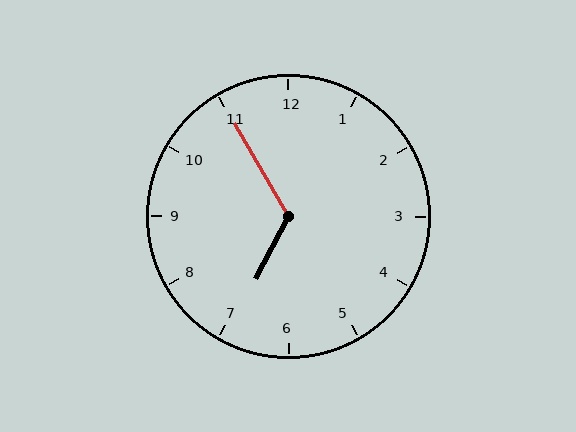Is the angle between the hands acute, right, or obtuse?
It is obtuse.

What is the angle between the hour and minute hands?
Approximately 122 degrees.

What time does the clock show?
6:55.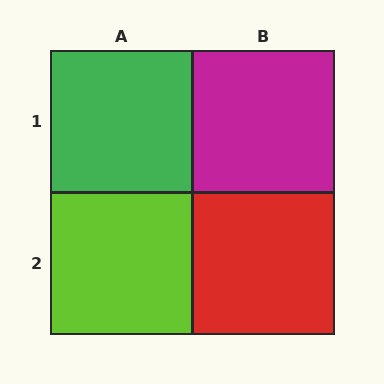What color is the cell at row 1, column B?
Magenta.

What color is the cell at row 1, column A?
Green.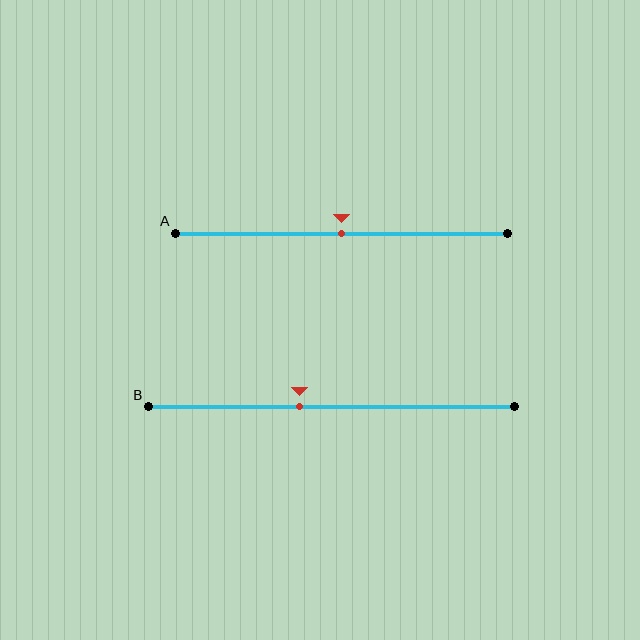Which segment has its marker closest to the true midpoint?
Segment A has its marker closest to the true midpoint.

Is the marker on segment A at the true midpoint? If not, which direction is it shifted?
Yes, the marker on segment A is at the true midpoint.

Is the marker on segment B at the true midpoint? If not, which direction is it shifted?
No, the marker on segment B is shifted to the left by about 9% of the segment length.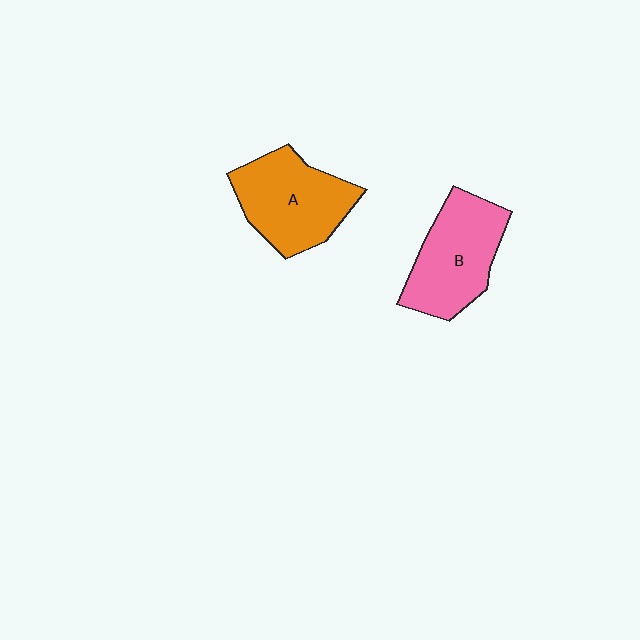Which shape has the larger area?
Shape A (orange).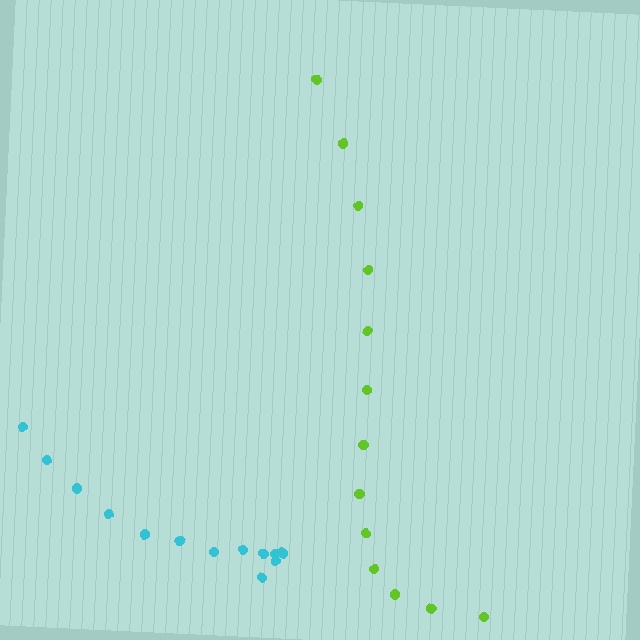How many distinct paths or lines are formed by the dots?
There are 2 distinct paths.